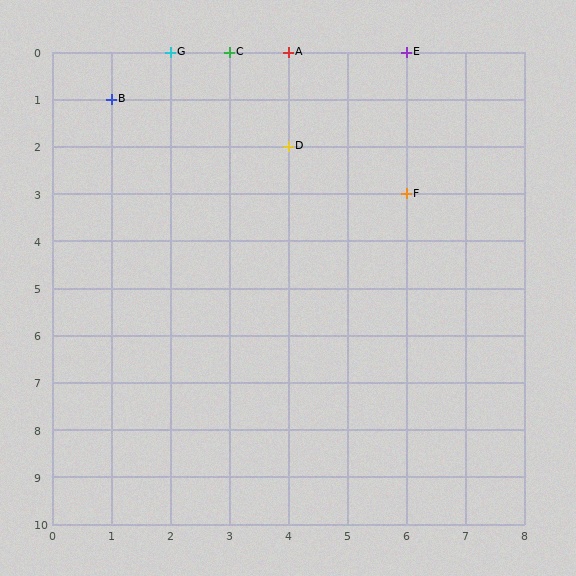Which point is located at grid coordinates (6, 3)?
Point F is at (6, 3).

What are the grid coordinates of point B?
Point B is at grid coordinates (1, 1).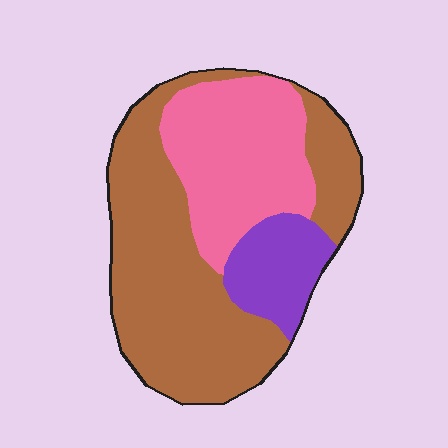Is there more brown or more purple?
Brown.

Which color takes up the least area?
Purple, at roughly 15%.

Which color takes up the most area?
Brown, at roughly 55%.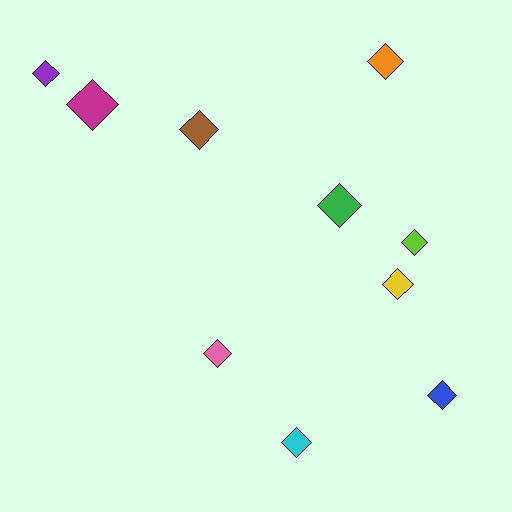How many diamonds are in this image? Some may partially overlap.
There are 10 diamonds.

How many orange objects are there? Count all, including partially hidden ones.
There is 1 orange object.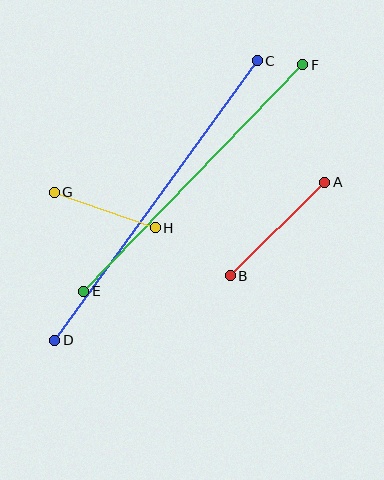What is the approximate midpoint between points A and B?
The midpoint is at approximately (278, 229) pixels.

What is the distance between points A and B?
The distance is approximately 133 pixels.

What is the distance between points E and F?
The distance is approximately 315 pixels.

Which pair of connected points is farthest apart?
Points C and D are farthest apart.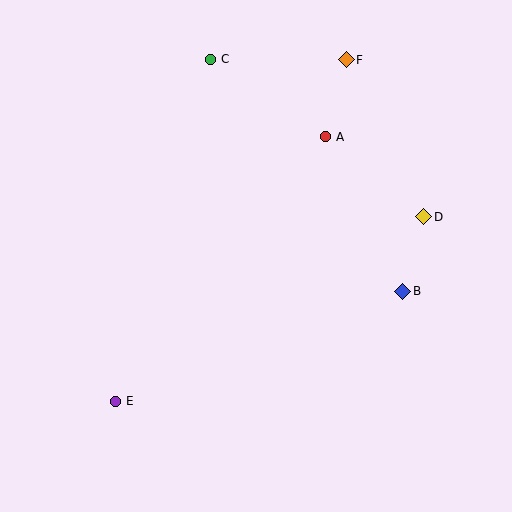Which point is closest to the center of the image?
Point A at (326, 137) is closest to the center.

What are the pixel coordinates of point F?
Point F is at (346, 60).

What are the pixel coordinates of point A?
Point A is at (326, 137).